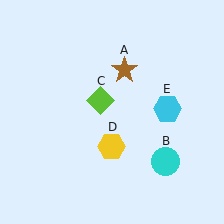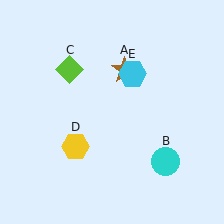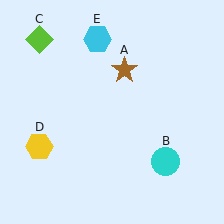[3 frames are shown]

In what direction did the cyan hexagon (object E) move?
The cyan hexagon (object E) moved up and to the left.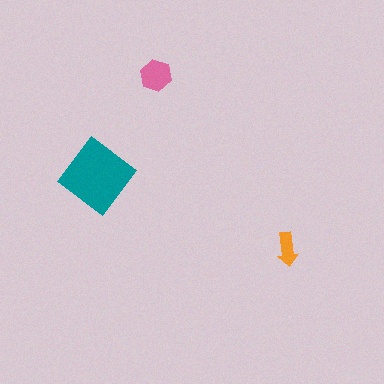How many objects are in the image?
There are 3 objects in the image.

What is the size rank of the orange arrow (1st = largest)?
3rd.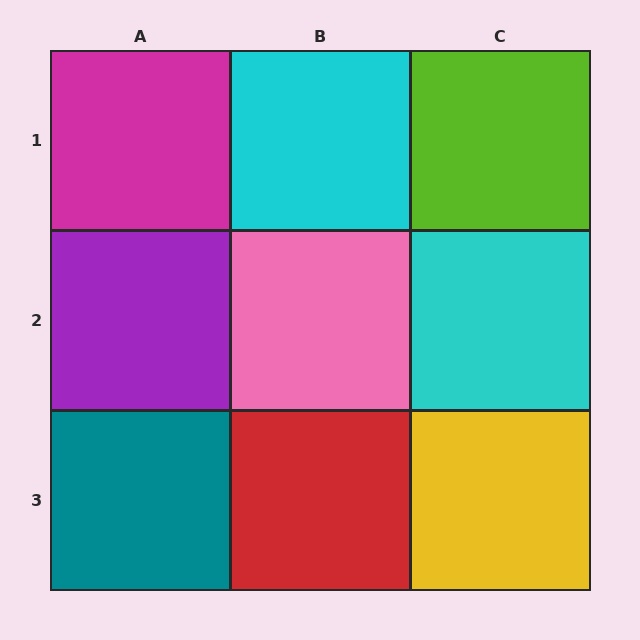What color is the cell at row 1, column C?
Lime.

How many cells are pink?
1 cell is pink.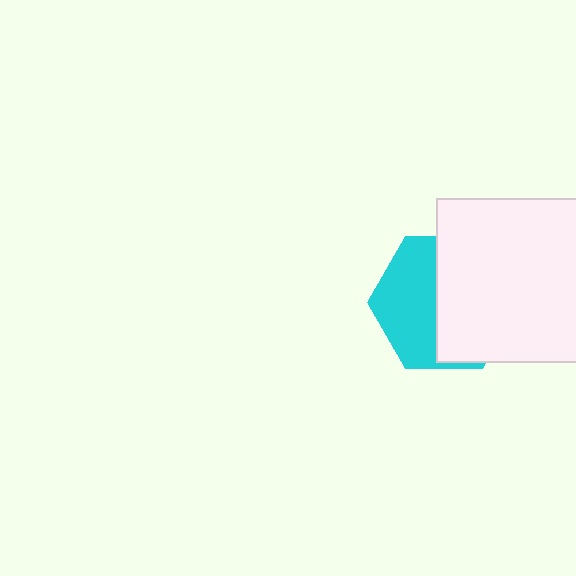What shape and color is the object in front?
The object in front is a white square.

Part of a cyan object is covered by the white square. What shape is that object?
It is a hexagon.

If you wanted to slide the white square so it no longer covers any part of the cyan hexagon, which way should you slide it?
Slide it right — that is the most direct way to separate the two shapes.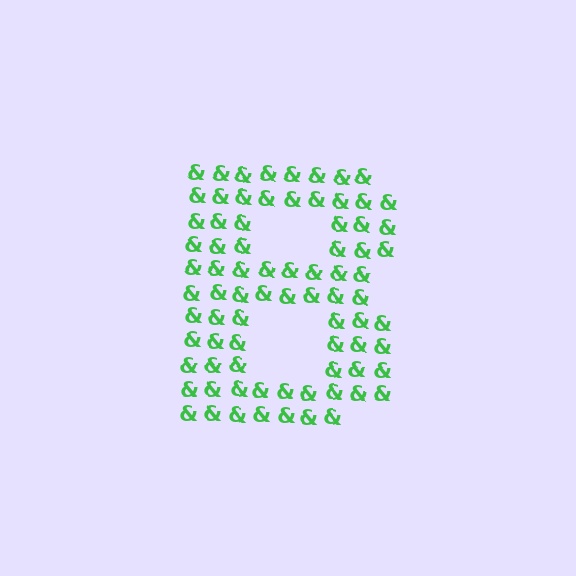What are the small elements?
The small elements are ampersands.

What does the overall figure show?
The overall figure shows the letter B.